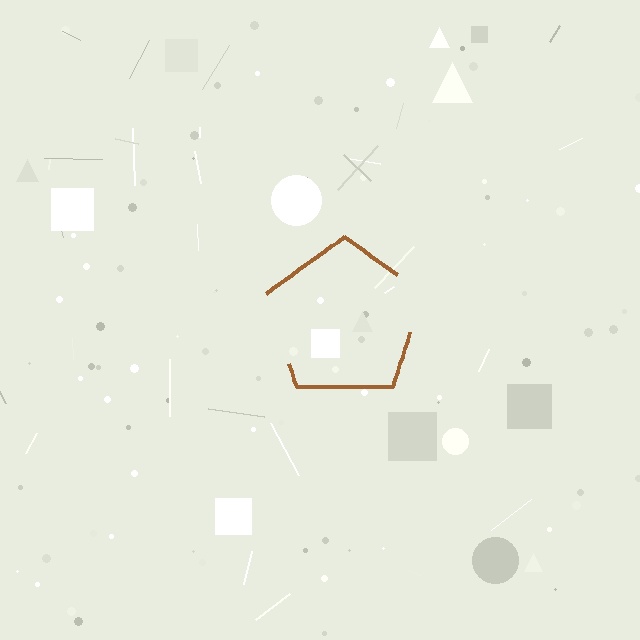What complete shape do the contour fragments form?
The contour fragments form a pentagon.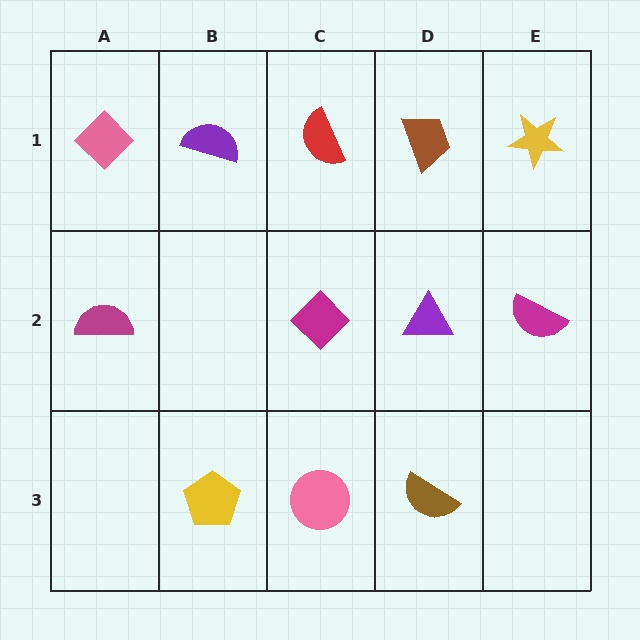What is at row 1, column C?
A red semicircle.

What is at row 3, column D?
A brown semicircle.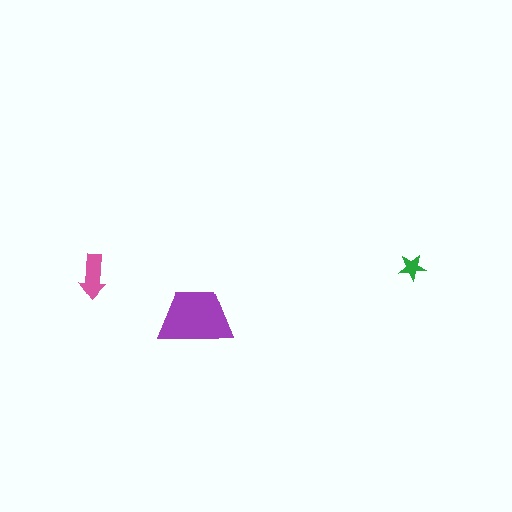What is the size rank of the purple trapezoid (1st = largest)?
1st.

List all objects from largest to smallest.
The purple trapezoid, the pink arrow, the green star.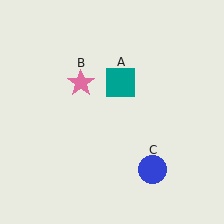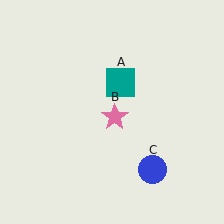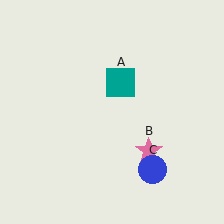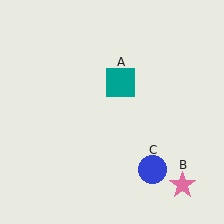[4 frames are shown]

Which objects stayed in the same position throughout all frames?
Teal square (object A) and blue circle (object C) remained stationary.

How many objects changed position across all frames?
1 object changed position: pink star (object B).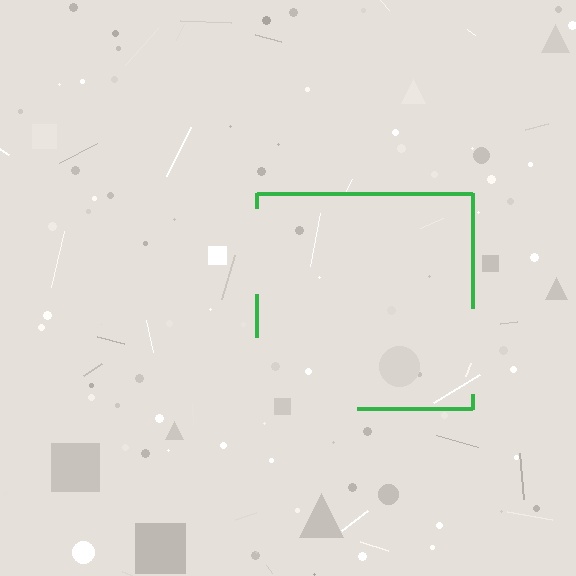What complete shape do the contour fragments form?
The contour fragments form a square.